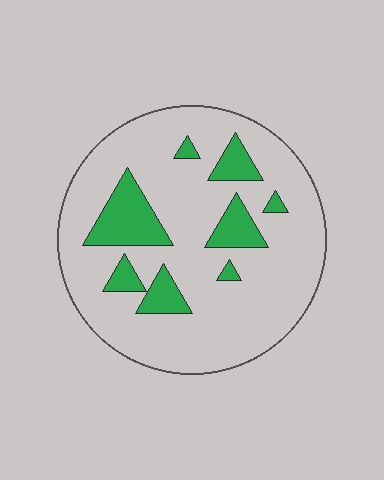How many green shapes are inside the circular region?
8.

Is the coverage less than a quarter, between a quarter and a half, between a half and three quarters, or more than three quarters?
Less than a quarter.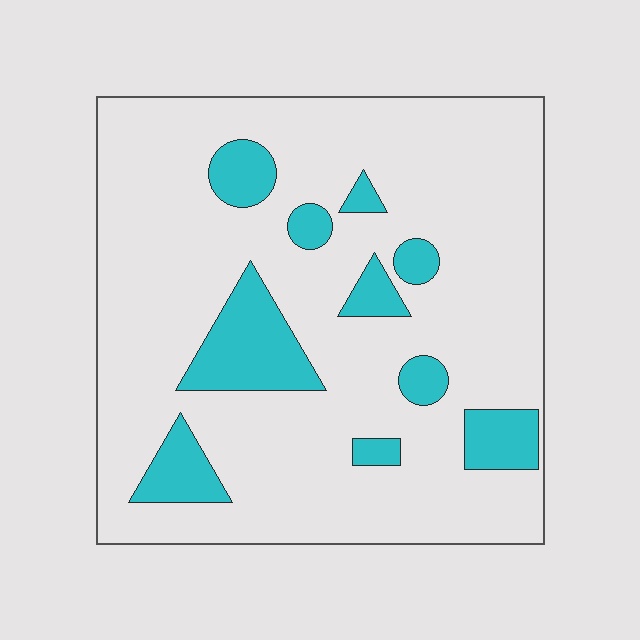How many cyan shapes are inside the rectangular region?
10.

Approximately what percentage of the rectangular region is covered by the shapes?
Approximately 15%.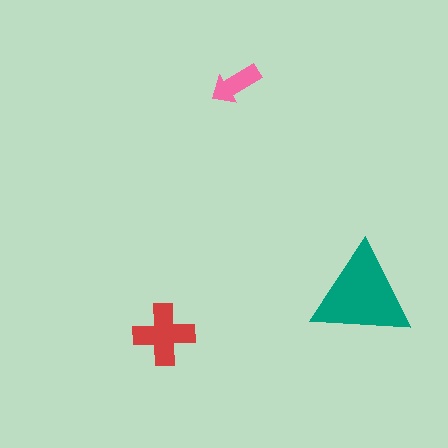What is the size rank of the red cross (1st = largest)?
2nd.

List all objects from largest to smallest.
The teal triangle, the red cross, the pink arrow.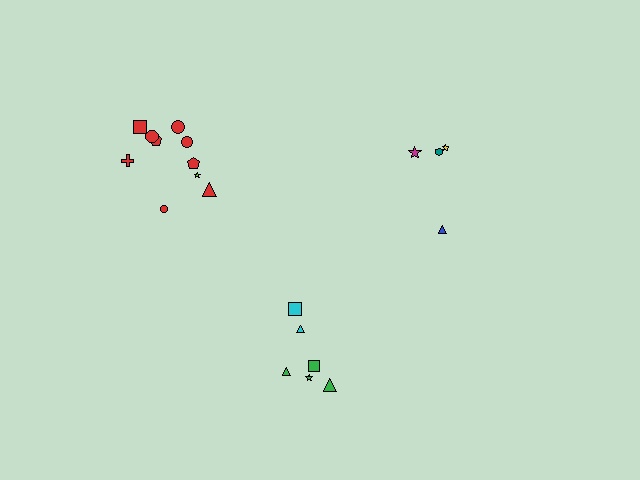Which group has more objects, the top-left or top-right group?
The top-left group.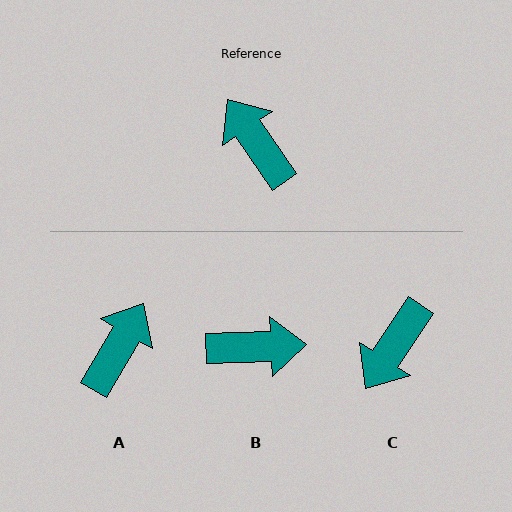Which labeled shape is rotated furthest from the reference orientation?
B, about 122 degrees away.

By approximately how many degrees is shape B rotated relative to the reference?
Approximately 122 degrees clockwise.